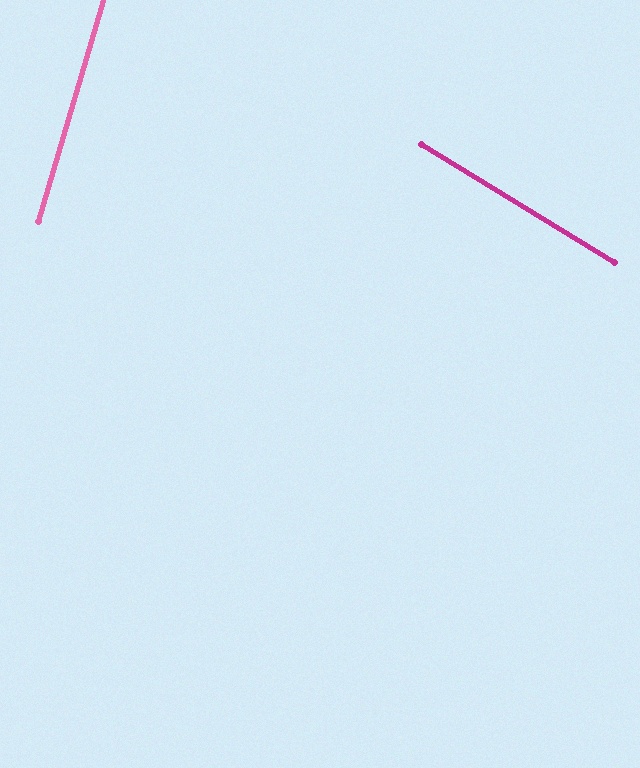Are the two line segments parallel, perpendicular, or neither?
Neither parallel nor perpendicular — they differ by about 75°.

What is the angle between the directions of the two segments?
Approximately 75 degrees.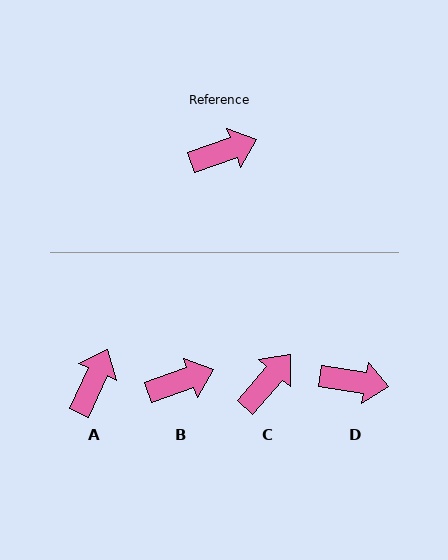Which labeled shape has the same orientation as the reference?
B.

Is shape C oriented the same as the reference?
No, it is off by about 30 degrees.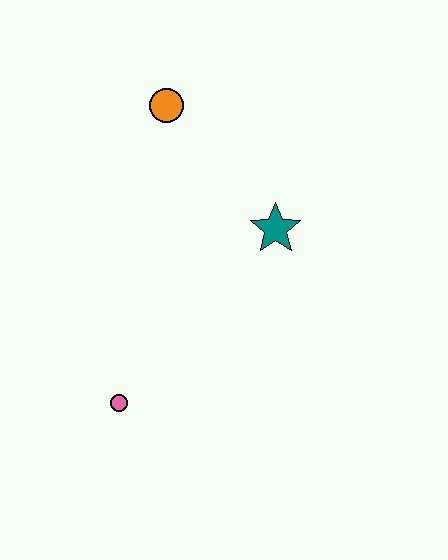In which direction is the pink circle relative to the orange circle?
The pink circle is below the orange circle.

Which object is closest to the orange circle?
The teal star is closest to the orange circle.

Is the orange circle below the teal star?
No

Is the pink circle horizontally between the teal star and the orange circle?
No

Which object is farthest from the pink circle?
The orange circle is farthest from the pink circle.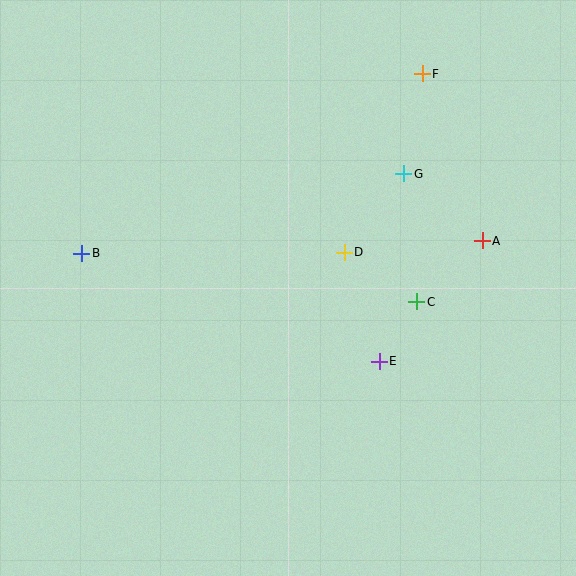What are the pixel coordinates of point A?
Point A is at (482, 241).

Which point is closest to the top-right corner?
Point F is closest to the top-right corner.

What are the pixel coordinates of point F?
Point F is at (422, 74).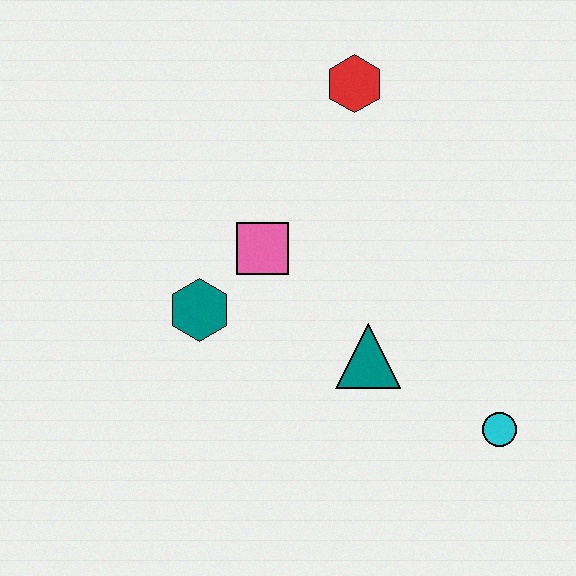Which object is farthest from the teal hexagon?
The cyan circle is farthest from the teal hexagon.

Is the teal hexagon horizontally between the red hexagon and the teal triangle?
No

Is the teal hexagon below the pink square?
Yes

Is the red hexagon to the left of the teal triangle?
Yes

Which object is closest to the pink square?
The teal hexagon is closest to the pink square.